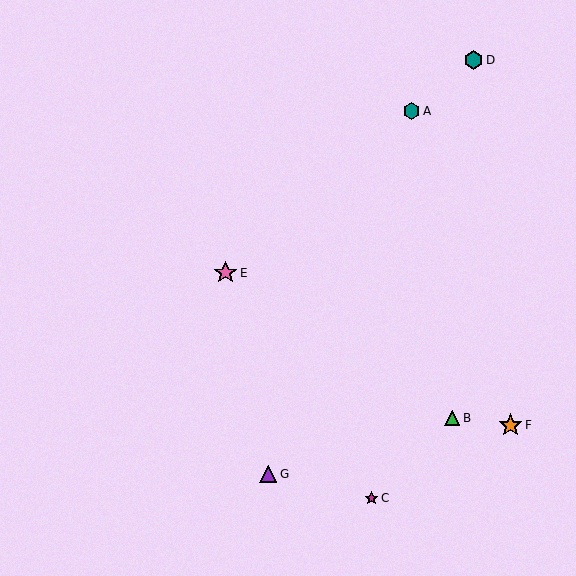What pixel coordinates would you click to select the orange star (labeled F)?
Click at (510, 425) to select the orange star F.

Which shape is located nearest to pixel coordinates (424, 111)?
The teal hexagon (labeled A) at (411, 111) is nearest to that location.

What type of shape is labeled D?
Shape D is a teal hexagon.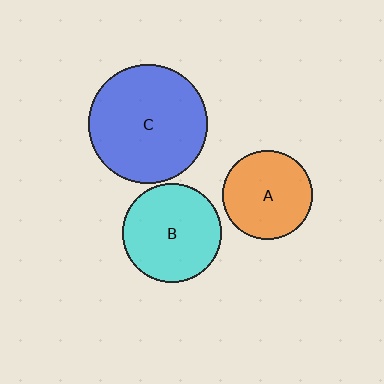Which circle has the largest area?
Circle C (blue).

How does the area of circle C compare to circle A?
Approximately 1.7 times.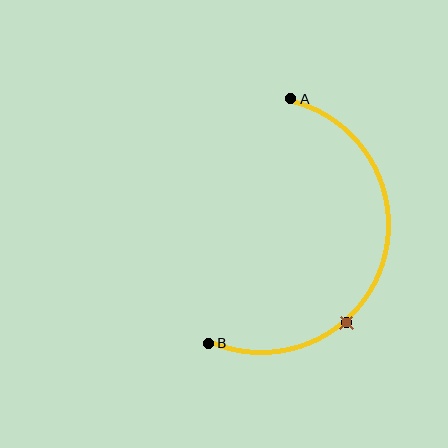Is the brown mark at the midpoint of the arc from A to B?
No. The brown mark lies on the arc but is closer to endpoint B. The arc midpoint would be at the point on the curve equidistant along the arc from both A and B.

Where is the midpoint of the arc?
The arc midpoint is the point on the curve farthest from the straight line joining A and B. It sits to the right of that line.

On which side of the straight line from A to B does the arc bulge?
The arc bulges to the right of the straight line connecting A and B.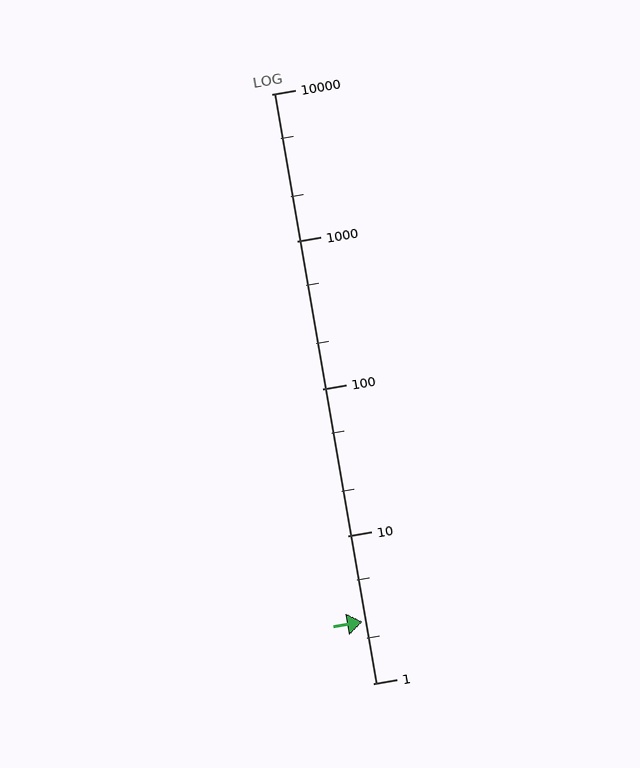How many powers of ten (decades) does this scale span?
The scale spans 4 decades, from 1 to 10000.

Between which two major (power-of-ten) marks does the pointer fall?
The pointer is between 1 and 10.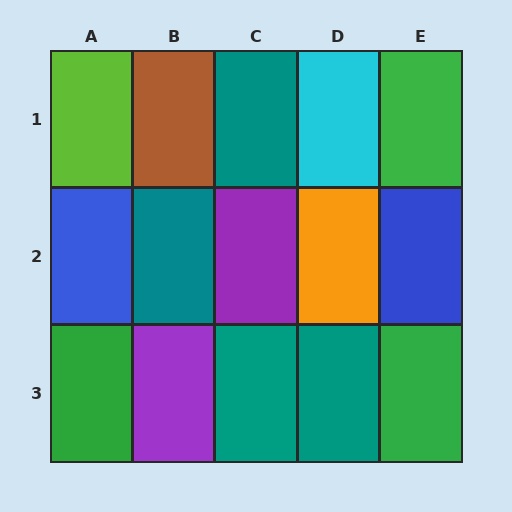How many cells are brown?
1 cell is brown.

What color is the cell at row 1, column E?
Green.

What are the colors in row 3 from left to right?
Green, purple, teal, teal, green.